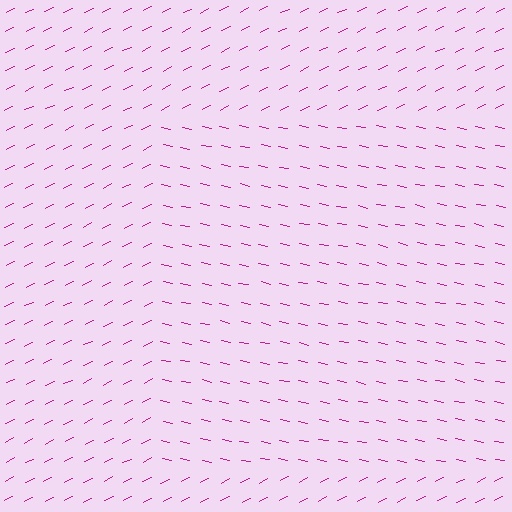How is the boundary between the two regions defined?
The boundary is defined purely by a change in line orientation (approximately 37 degrees difference). All lines are the same color and thickness.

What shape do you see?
I see a rectangle.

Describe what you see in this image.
The image is filled with small magenta line segments. A rectangle region in the image has lines oriented differently from the surrounding lines, creating a visible texture boundary.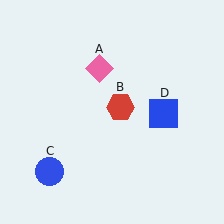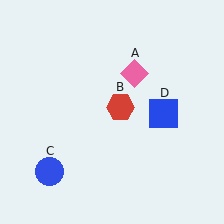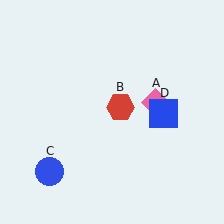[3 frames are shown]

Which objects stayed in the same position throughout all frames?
Red hexagon (object B) and blue circle (object C) and blue square (object D) remained stationary.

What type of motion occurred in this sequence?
The pink diamond (object A) rotated clockwise around the center of the scene.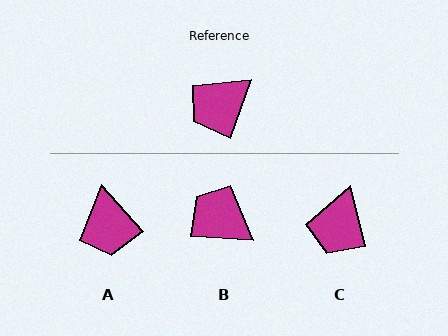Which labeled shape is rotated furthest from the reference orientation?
B, about 73 degrees away.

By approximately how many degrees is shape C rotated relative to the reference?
Approximately 35 degrees counter-clockwise.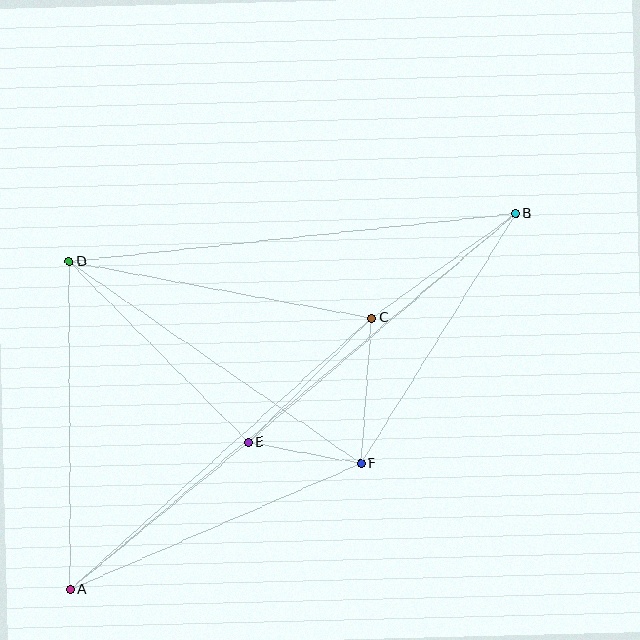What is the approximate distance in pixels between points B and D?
The distance between B and D is approximately 449 pixels.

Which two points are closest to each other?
Points E and F are closest to each other.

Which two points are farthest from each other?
Points A and B are farthest from each other.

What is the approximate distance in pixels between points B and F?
The distance between B and F is approximately 294 pixels.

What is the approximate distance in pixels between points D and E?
The distance between D and E is approximately 254 pixels.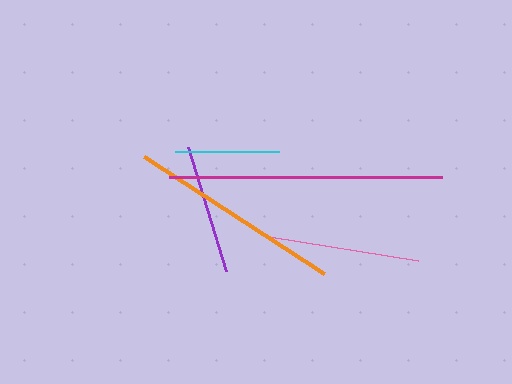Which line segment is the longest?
The magenta line is the longest at approximately 273 pixels.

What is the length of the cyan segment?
The cyan segment is approximately 104 pixels long.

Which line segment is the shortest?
The cyan line is the shortest at approximately 104 pixels.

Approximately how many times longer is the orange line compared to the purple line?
The orange line is approximately 1.7 times the length of the purple line.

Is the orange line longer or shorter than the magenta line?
The magenta line is longer than the orange line.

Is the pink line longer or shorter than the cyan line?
The pink line is longer than the cyan line.